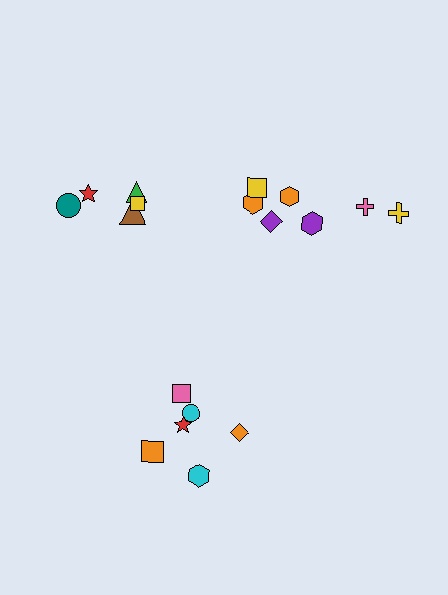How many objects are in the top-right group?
There are 7 objects.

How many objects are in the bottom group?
There are 6 objects.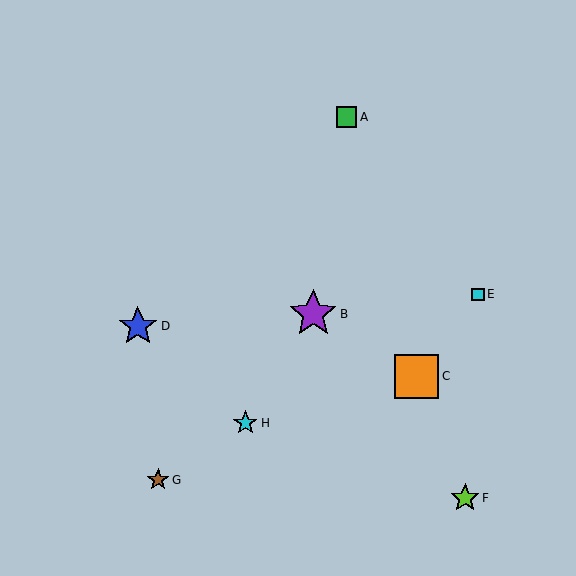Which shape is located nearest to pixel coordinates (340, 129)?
The green square (labeled A) at (346, 117) is nearest to that location.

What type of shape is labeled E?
Shape E is a cyan square.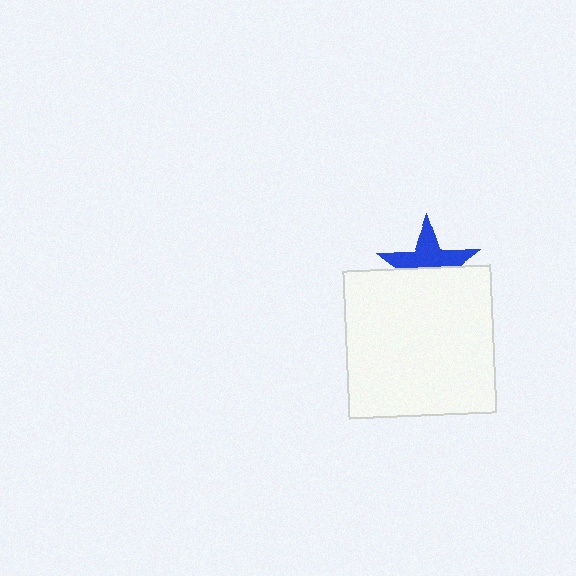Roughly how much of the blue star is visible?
About half of it is visible (roughly 52%).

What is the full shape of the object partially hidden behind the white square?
The partially hidden object is a blue star.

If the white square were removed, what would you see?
You would see the complete blue star.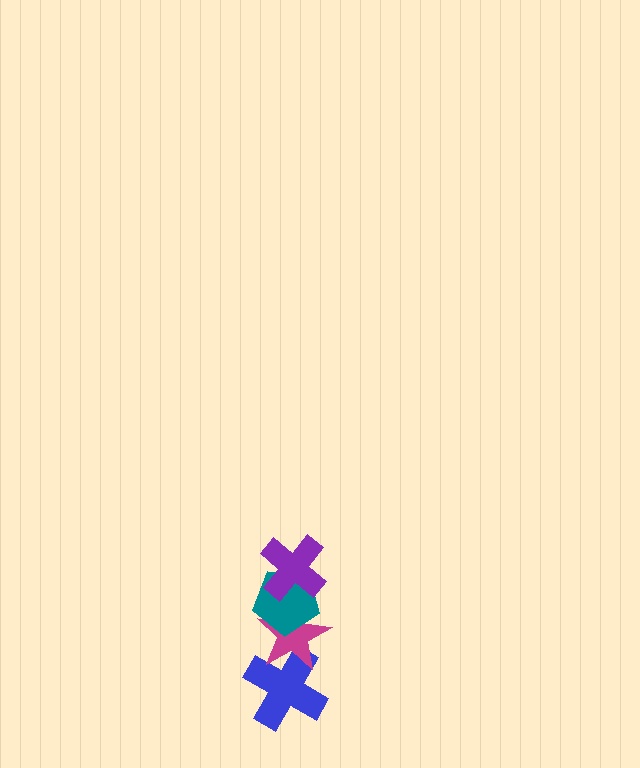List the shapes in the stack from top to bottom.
From top to bottom: the purple cross, the teal pentagon, the magenta star, the blue cross.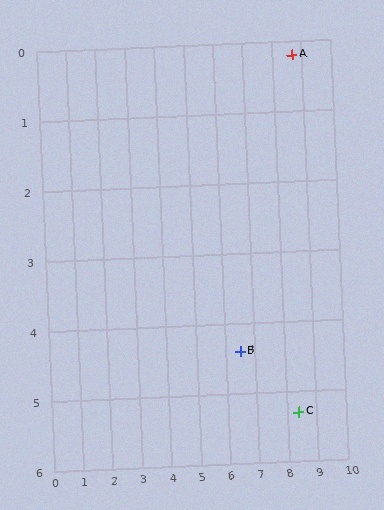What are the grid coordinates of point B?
Point B is at approximately (6.5, 4.4).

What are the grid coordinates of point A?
Point A is at approximately (8.7, 0.2).